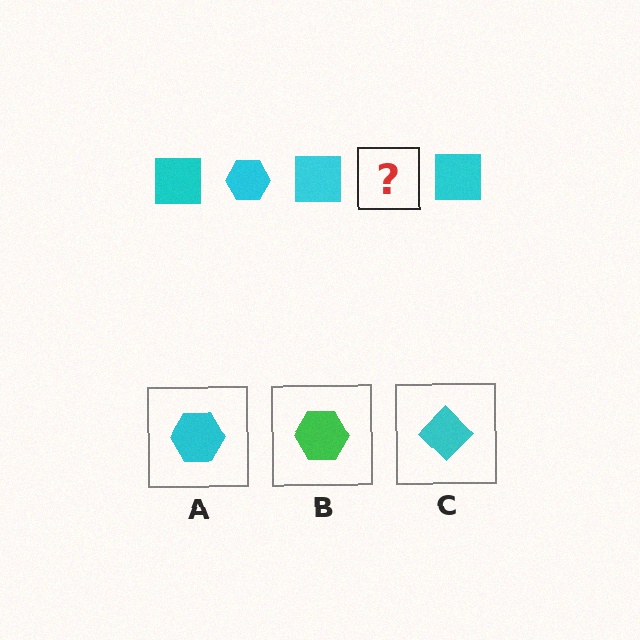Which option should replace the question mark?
Option A.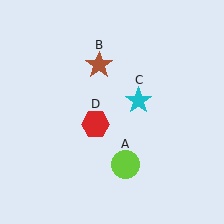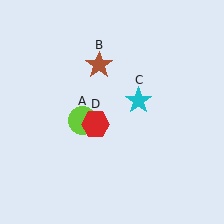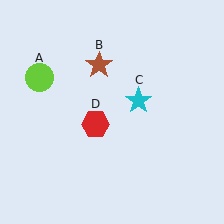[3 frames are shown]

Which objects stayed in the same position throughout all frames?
Brown star (object B) and cyan star (object C) and red hexagon (object D) remained stationary.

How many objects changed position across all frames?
1 object changed position: lime circle (object A).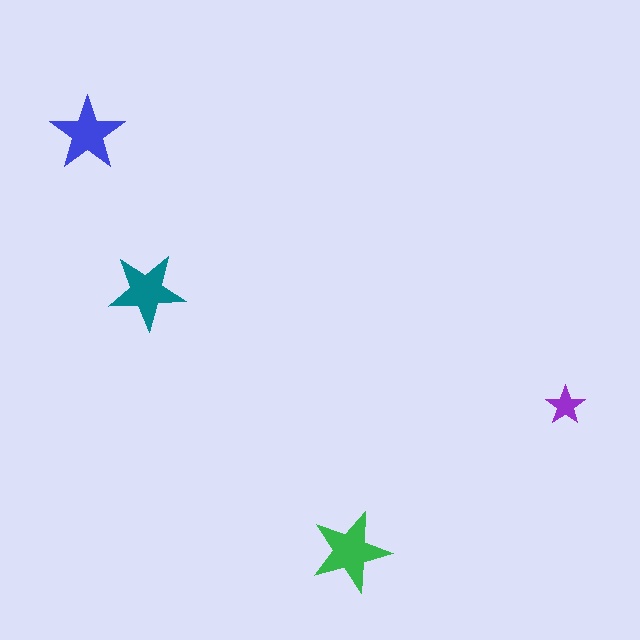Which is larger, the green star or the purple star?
The green one.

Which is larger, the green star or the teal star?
The green one.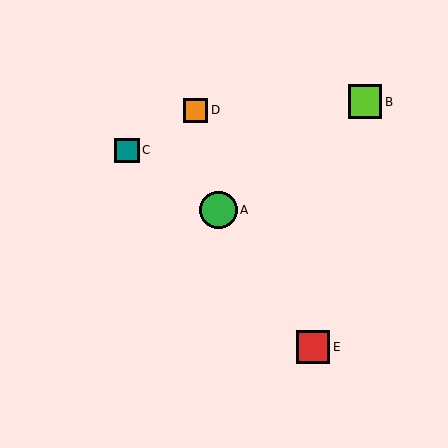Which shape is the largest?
The green circle (labeled A) is the largest.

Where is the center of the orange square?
The center of the orange square is at (196, 110).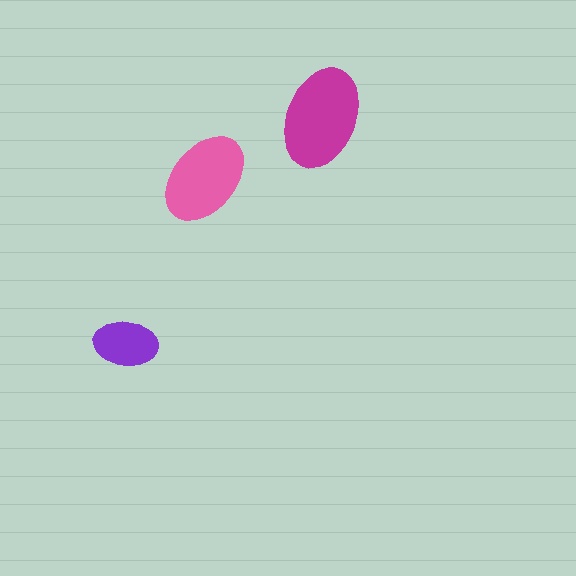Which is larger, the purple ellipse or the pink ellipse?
The pink one.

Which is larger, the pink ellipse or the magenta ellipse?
The magenta one.